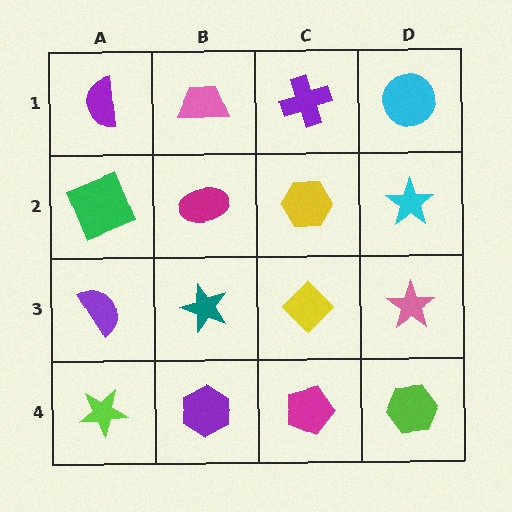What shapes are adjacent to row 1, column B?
A magenta ellipse (row 2, column B), a purple semicircle (row 1, column A), a purple cross (row 1, column C).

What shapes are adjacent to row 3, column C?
A yellow hexagon (row 2, column C), a magenta pentagon (row 4, column C), a teal star (row 3, column B), a pink star (row 3, column D).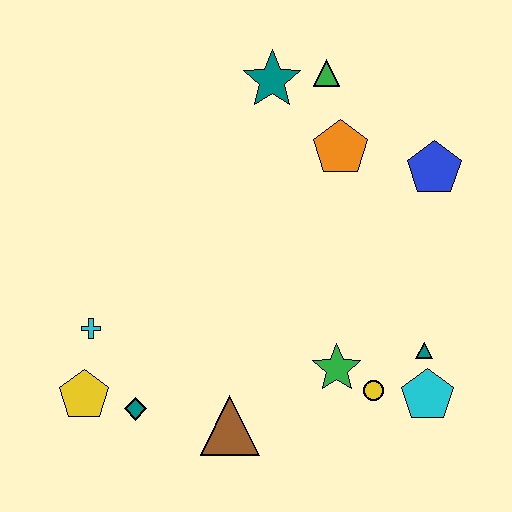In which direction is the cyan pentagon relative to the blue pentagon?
The cyan pentagon is below the blue pentagon.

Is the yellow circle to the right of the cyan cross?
Yes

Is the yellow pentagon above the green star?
No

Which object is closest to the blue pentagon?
The orange pentagon is closest to the blue pentagon.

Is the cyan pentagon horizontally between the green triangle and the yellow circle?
No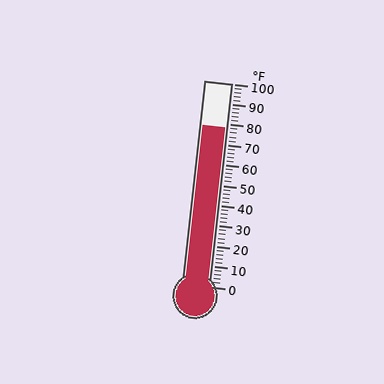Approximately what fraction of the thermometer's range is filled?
The thermometer is filled to approximately 80% of its range.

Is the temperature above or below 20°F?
The temperature is above 20°F.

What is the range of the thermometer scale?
The thermometer scale ranges from 0°F to 100°F.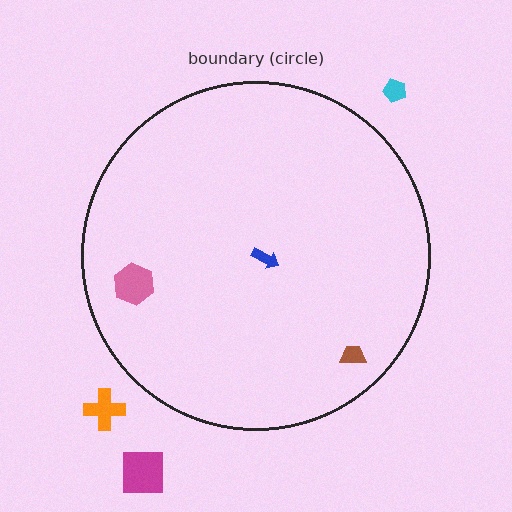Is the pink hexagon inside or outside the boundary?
Inside.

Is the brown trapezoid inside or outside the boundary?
Inside.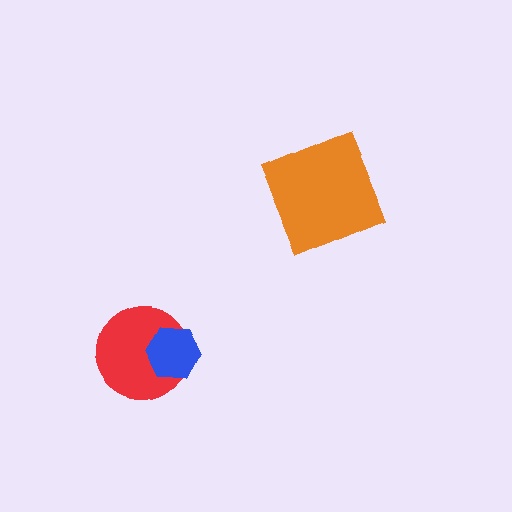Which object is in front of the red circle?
The blue hexagon is in front of the red circle.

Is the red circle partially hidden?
Yes, it is partially covered by another shape.